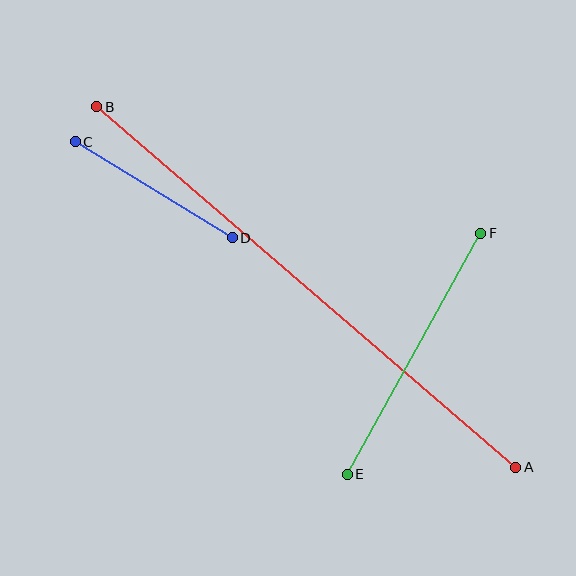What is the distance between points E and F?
The distance is approximately 275 pixels.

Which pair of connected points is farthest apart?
Points A and B are farthest apart.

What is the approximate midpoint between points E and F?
The midpoint is at approximately (414, 354) pixels.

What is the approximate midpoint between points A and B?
The midpoint is at approximately (306, 287) pixels.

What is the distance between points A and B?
The distance is approximately 553 pixels.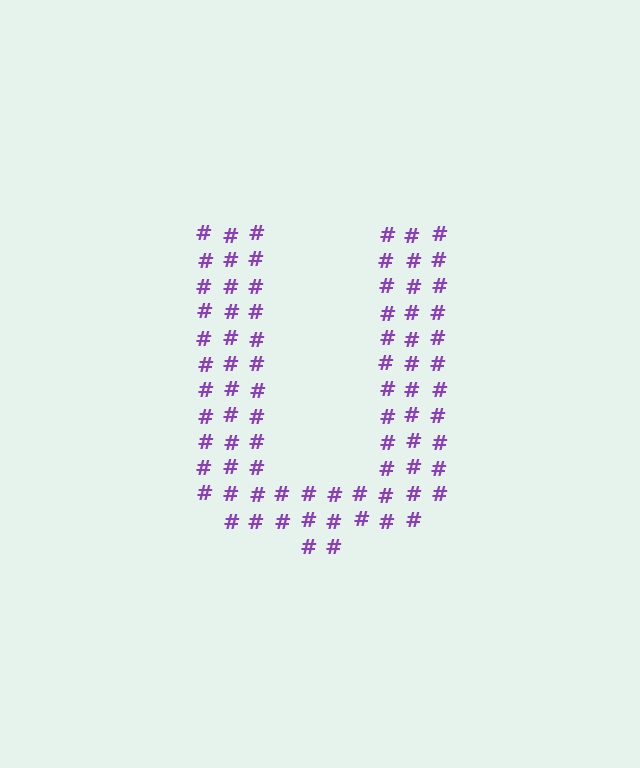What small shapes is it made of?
It is made of small hash symbols.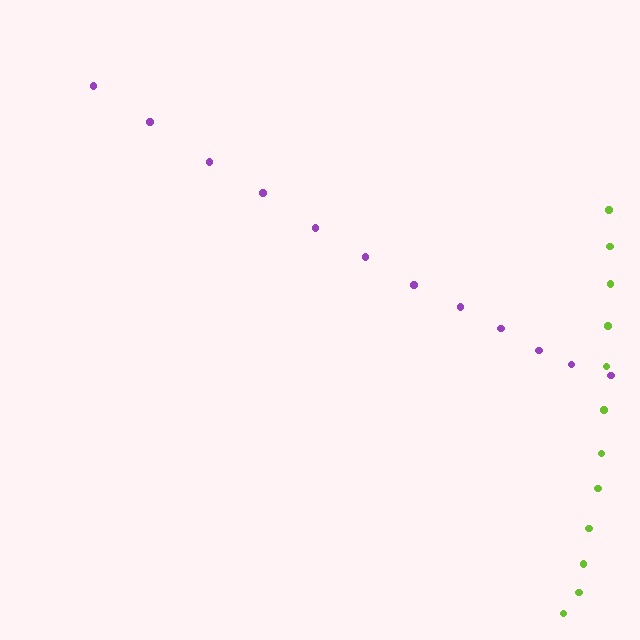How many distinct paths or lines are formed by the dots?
There are 2 distinct paths.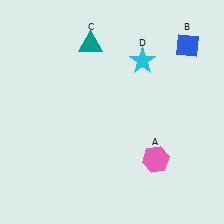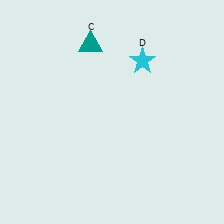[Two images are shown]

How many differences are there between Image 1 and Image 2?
There are 2 differences between the two images.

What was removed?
The blue diamond (B), the pink hexagon (A) were removed in Image 2.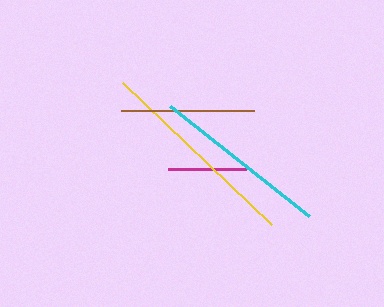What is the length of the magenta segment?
The magenta segment is approximately 78 pixels long.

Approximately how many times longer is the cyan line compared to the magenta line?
The cyan line is approximately 2.3 times the length of the magenta line.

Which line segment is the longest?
The yellow line is the longest at approximately 206 pixels.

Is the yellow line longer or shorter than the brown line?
The yellow line is longer than the brown line.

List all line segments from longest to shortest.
From longest to shortest: yellow, cyan, brown, magenta.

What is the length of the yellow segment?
The yellow segment is approximately 206 pixels long.